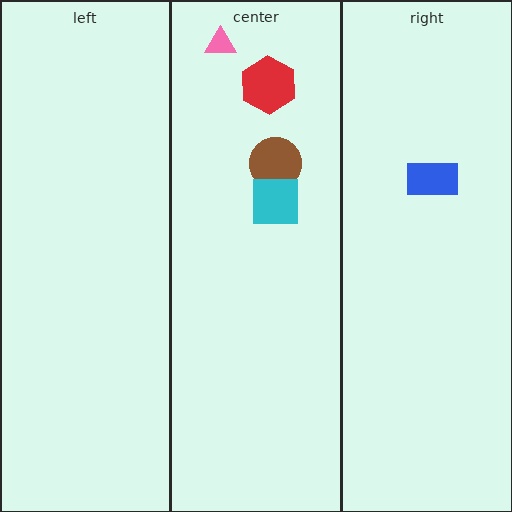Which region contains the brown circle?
The center region.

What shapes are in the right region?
The blue rectangle.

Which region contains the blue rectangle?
The right region.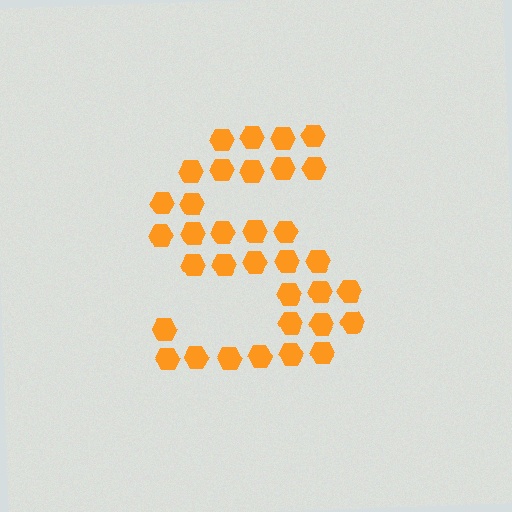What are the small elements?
The small elements are hexagons.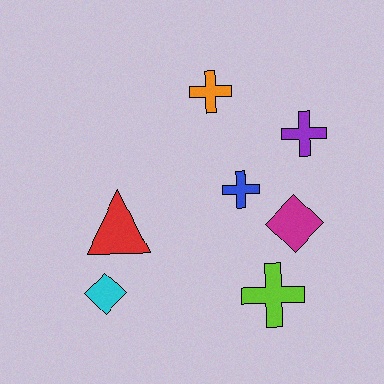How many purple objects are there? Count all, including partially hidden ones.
There is 1 purple object.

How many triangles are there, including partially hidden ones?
There is 1 triangle.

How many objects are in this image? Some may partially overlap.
There are 7 objects.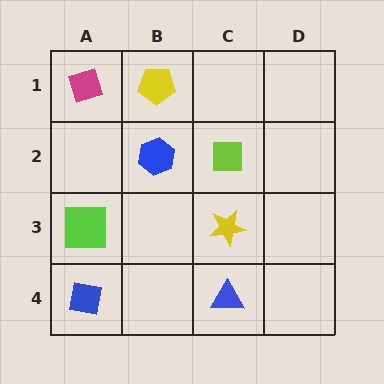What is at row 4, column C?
A blue triangle.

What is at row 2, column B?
A blue hexagon.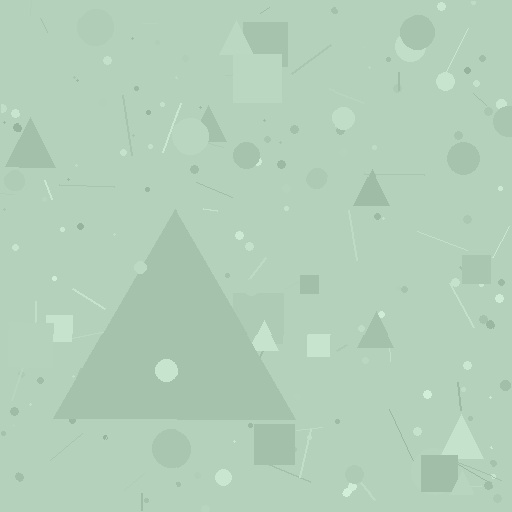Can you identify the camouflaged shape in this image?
The camouflaged shape is a triangle.